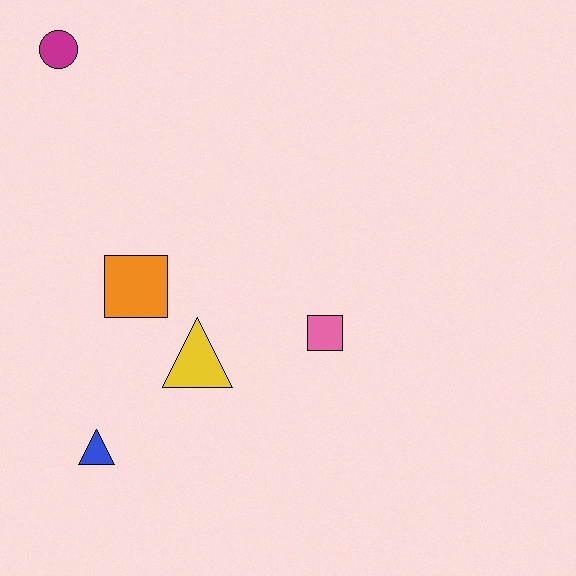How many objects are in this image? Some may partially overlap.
There are 5 objects.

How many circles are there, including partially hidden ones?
There is 1 circle.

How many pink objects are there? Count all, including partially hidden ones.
There is 1 pink object.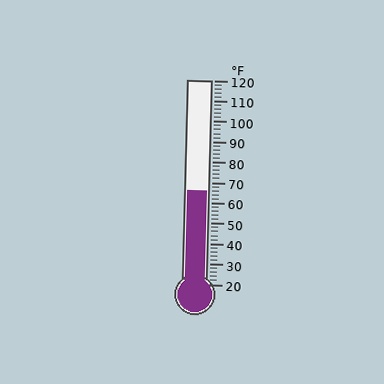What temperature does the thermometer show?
The thermometer shows approximately 66°F.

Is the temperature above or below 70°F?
The temperature is below 70°F.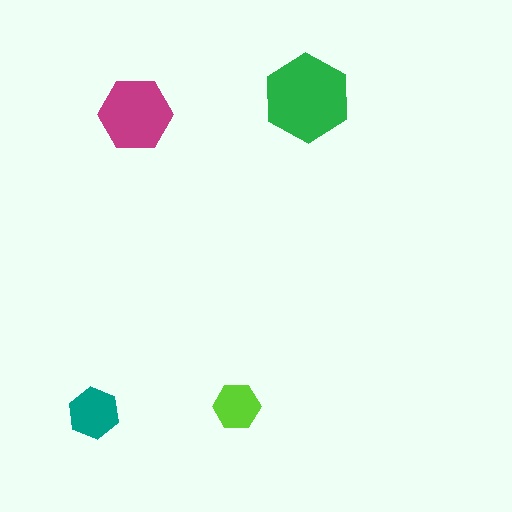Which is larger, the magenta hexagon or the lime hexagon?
The magenta one.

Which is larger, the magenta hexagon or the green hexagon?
The green one.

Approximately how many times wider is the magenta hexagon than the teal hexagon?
About 1.5 times wider.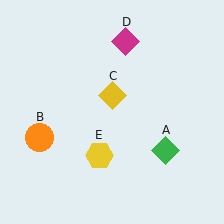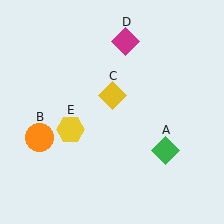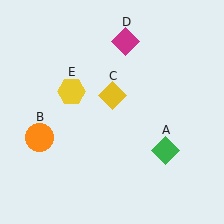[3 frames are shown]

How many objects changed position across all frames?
1 object changed position: yellow hexagon (object E).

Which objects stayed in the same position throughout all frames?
Green diamond (object A) and orange circle (object B) and yellow diamond (object C) and magenta diamond (object D) remained stationary.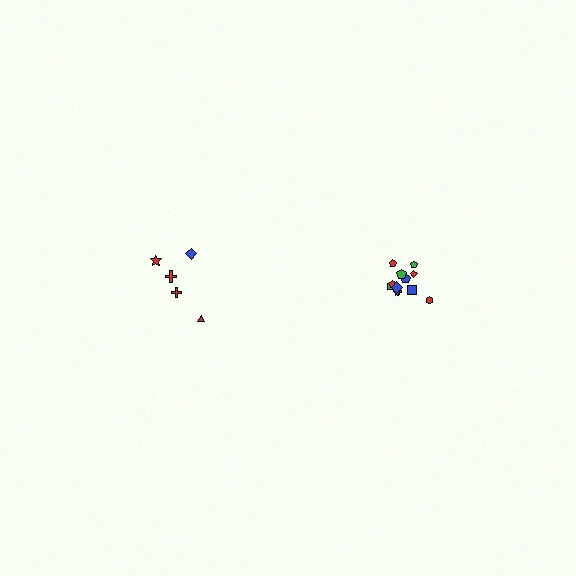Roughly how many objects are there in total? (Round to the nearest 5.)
Roughly 15 objects in total.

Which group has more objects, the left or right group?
The right group.